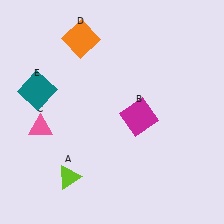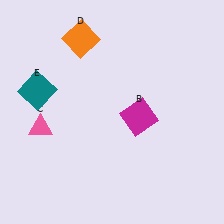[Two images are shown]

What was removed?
The lime triangle (A) was removed in Image 2.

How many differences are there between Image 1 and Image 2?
There is 1 difference between the two images.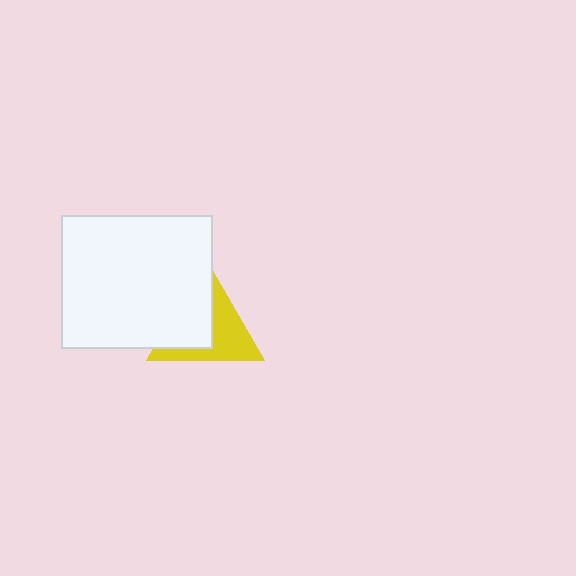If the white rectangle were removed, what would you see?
You would see the complete yellow triangle.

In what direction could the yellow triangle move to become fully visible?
The yellow triangle could move right. That would shift it out from behind the white rectangle entirely.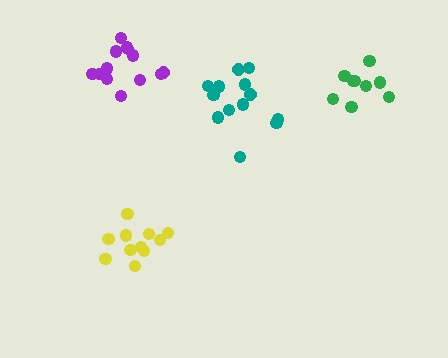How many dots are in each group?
Group 1: 14 dots, Group 2: 11 dots, Group 3: 13 dots, Group 4: 9 dots (47 total).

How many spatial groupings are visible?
There are 4 spatial groupings.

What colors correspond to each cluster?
The clusters are colored: teal, yellow, purple, green.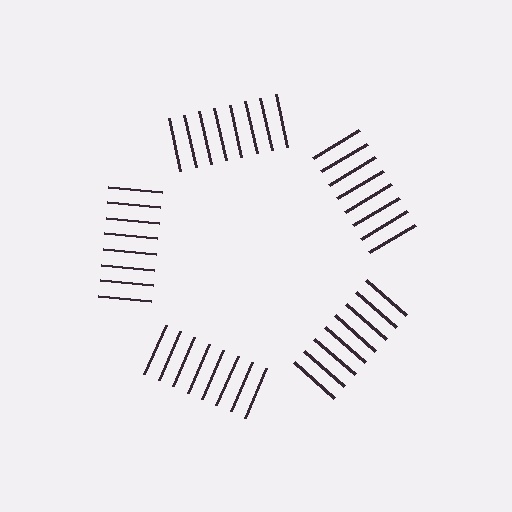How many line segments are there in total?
40 — 8 along each of the 5 edges.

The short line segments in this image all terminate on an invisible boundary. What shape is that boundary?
An illusory pentagon — the line segments terminate on its edges but no continuous stroke is drawn.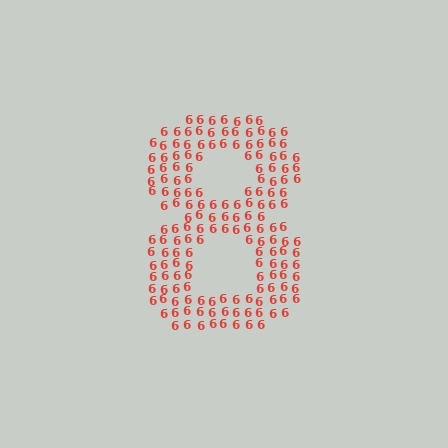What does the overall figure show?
The overall figure shows the digit 8.